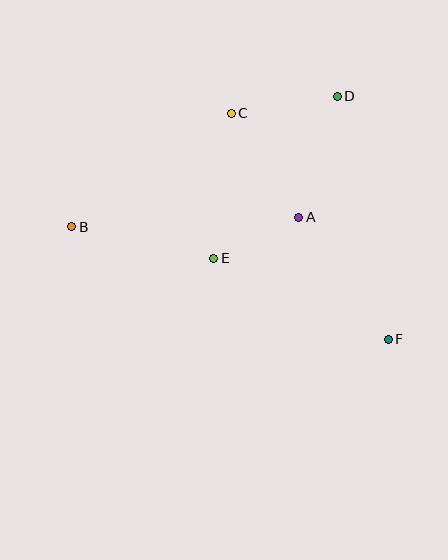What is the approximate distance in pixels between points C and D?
The distance between C and D is approximately 108 pixels.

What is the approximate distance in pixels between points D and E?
The distance between D and E is approximately 204 pixels.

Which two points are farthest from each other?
Points B and F are farthest from each other.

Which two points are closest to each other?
Points A and E are closest to each other.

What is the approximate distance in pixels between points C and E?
The distance between C and E is approximately 146 pixels.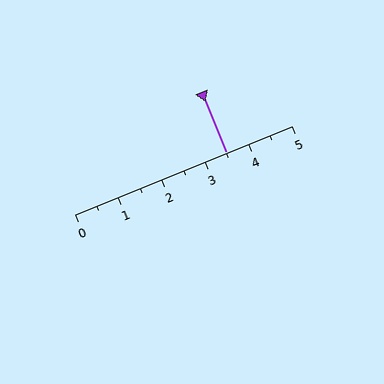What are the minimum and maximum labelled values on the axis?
The axis runs from 0 to 5.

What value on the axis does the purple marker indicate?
The marker indicates approximately 3.5.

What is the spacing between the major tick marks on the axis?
The major ticks are spaced 1 apart.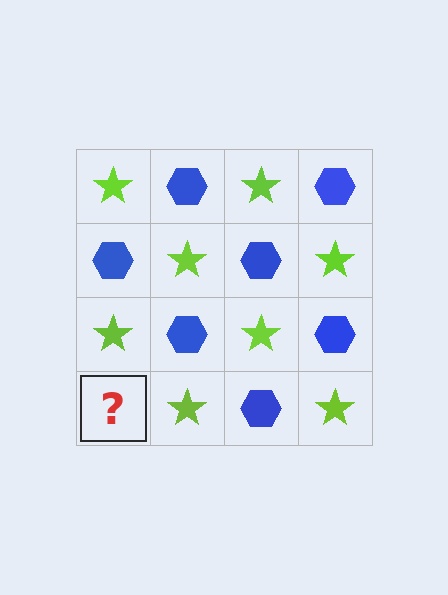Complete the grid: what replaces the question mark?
The question mark should be replaced with a blue hexagon.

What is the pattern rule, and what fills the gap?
The rule is that it alternates lime star and blue hexagon in a checkerboard pattern. The gap should be filled with a blue hexagon.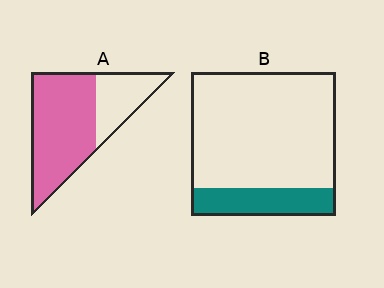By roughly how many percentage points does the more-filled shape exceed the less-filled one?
By roughly 50 percentage points (A over B).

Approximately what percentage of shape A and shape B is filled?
A is approximately 70% and B is approximately 20%.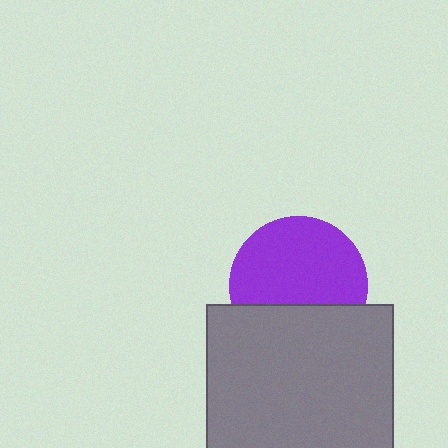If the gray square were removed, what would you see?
You would see the complete purple circle.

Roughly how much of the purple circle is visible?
Most of it is visible (roughly 66%).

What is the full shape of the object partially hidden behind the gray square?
The partially hidden object is a purple circle.